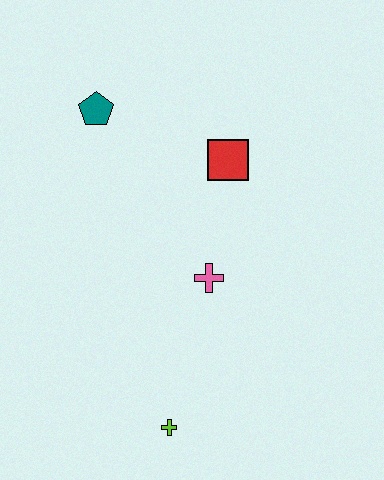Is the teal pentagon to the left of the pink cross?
Yes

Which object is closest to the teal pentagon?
The red square is closest to the teal pentagon.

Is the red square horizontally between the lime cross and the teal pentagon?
No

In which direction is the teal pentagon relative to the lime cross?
The teal pentagon is above the lime cross.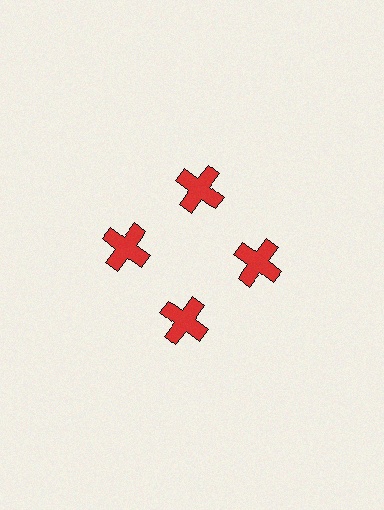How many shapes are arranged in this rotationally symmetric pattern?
There are 4 shapes, arranged in 4 groups of 1.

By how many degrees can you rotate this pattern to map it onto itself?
The pattern maps onto itself every 90 degrees of rotation.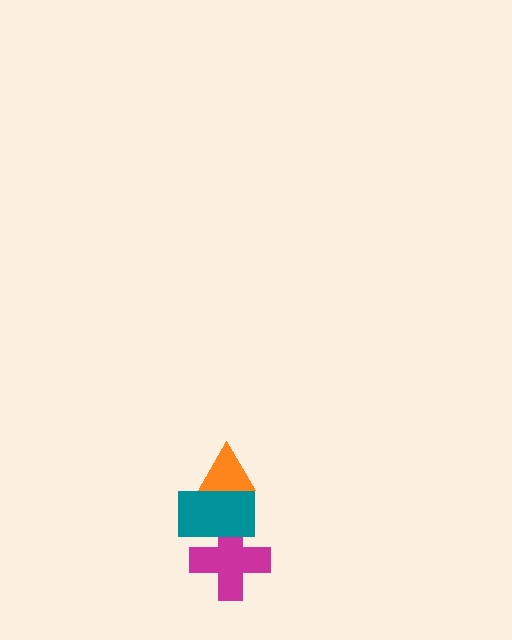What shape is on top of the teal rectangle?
The orange triangle is on top of the teal rectangle.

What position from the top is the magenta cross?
The magenta cross is 3rd from the top.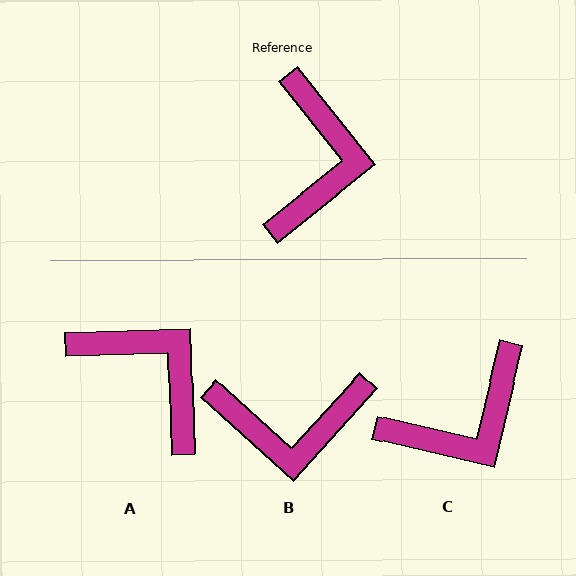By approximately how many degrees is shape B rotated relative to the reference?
Approximately 81 degrees clockwise.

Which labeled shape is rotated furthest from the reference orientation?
B, about 81 degrees away.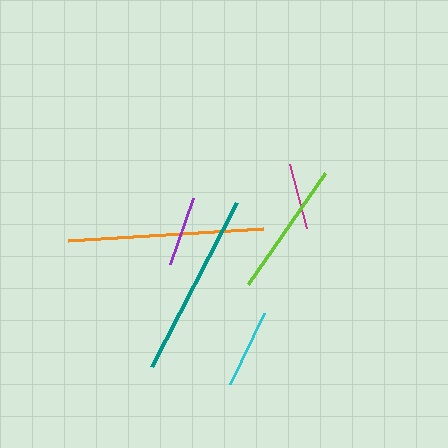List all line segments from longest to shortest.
From longest to shortest: orange, teal, lime, cyan, purple, magenta.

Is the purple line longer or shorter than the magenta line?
The purple line is longer than the magenta line.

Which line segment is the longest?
The orange line is the longest at approximately 195 pixels.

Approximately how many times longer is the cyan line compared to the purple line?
The cyan line is approximately 1.1 times the length of the purple line.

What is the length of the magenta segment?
The magenta segment is approximately 66 pixels long.